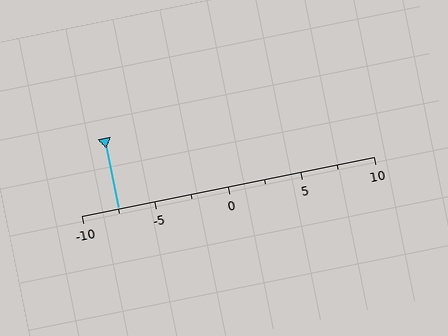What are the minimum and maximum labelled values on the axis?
The axis runs from -10 to 10.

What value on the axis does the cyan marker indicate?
The marker indicates approximately -7.5.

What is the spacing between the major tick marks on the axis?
The major ticks are spaced 5 apart.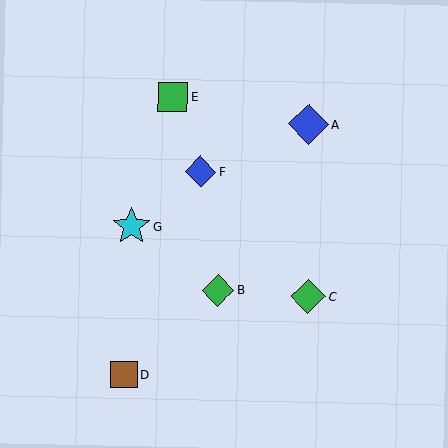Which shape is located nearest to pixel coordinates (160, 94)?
The green square (labeled E) at (173, 97) is nearest to that location.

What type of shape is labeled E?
Shape E is a green square.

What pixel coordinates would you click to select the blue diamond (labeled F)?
Click at (201, 172) to select the blue diamond F.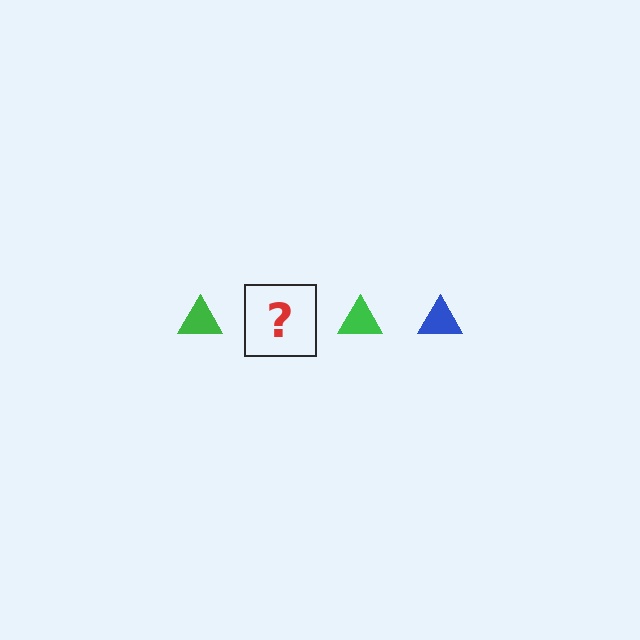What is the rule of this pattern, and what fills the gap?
The rule is that the pattern cycles through green, blue triangles. The gap should be filled with a blue triangle.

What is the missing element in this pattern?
The missing element is a blue triangle.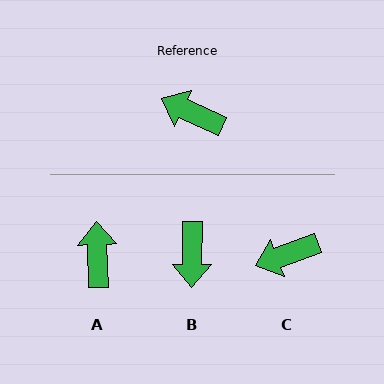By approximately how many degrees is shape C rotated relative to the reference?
Approximately 45 degrees counter-clockwise.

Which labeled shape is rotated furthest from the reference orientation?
B, about 114 degrees away.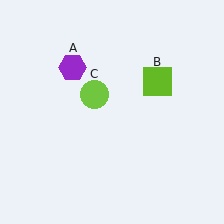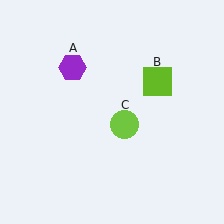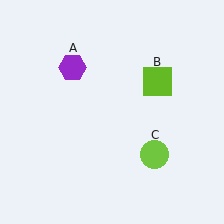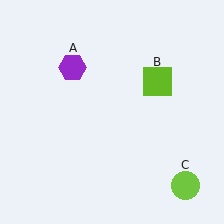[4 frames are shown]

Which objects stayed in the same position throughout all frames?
Purple hexagon (object A) and lime square (object B) remained stationary.